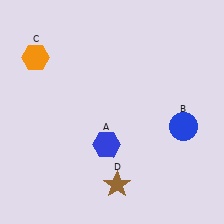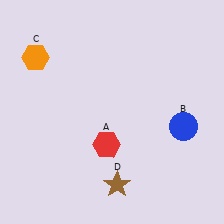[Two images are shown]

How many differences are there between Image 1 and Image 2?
There is 1 difference between the two images.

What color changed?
The hexagon (A) changed from blue in Image 1 to red in Image 2.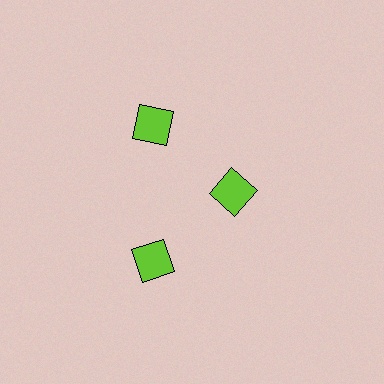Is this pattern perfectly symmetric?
No. The 3 lime diamonds are arranged in a ring, but one element near the 3 o'clock position is pulled inward toward the center, breaking the 3-fold rotational symmetry.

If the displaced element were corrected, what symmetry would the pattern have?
It would have 3-fold rotational symmetry — the pattern would map onto itself every 120 degrees.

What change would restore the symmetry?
The symmetry would be restored by moving it outward, back onto the ring so that all 3 diamonds sit at equal angles and equal distance from the center.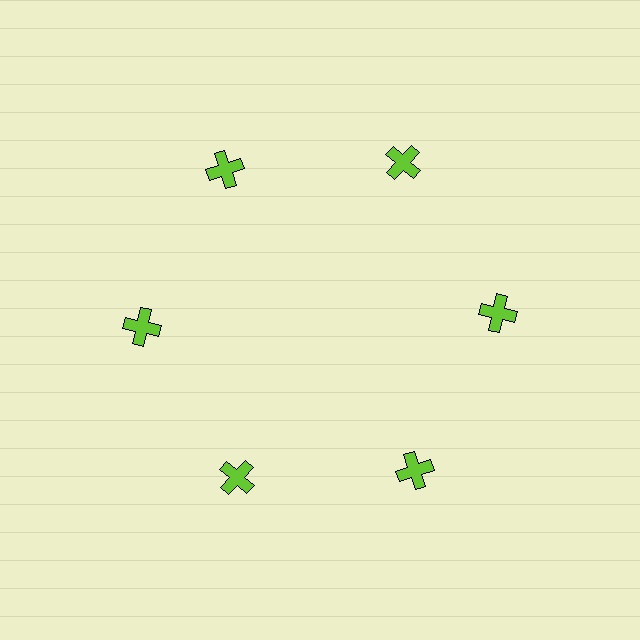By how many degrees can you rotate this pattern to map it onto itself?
The pattern maps onto itself every 60 degrees of rotation.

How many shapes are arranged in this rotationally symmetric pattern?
There are 6 shapes, arranged in 6 groups of 1.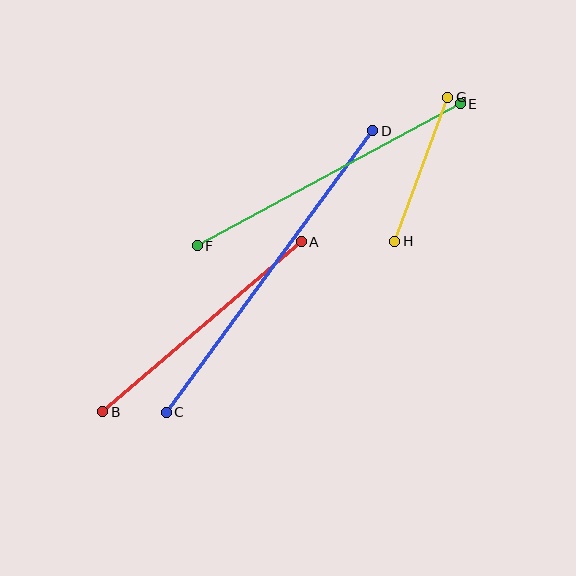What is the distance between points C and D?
The distance is approximately 349 pixels.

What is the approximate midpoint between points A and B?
The midpoint is at approximately (202, 327) pixels.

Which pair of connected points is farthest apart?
Points C and D are farthest apart.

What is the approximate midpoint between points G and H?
The midpoint is at approximately (421, 169) pixels.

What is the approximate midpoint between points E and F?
The midpoint is at approximately (329, 175) pixels.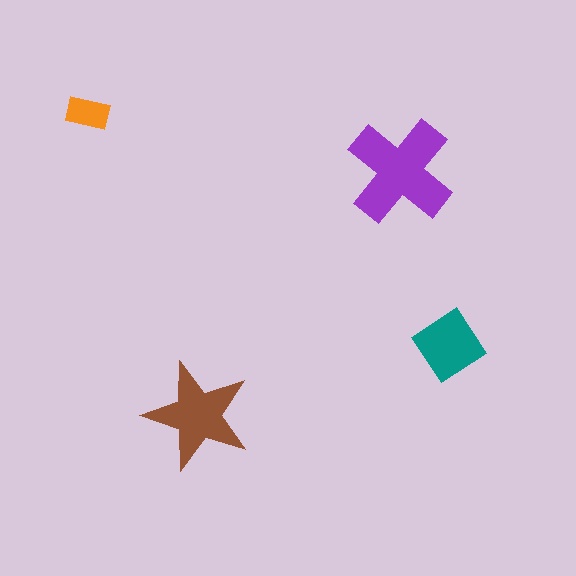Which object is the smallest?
The orange rectangle.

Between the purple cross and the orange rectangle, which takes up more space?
The purple cross.